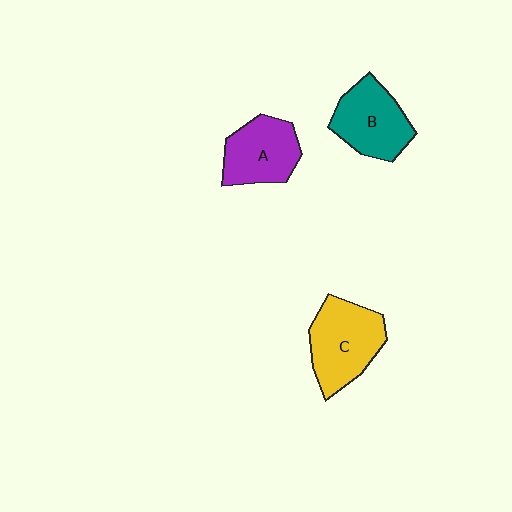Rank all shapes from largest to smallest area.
From largest to smallest: C (yellow), B (teal), A (purple).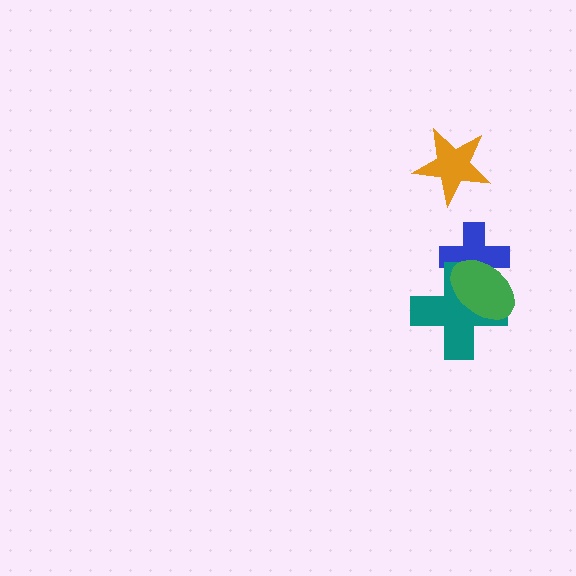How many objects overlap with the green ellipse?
2 objects overlap with the green ellipse.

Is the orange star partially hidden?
No, no other shape covers it.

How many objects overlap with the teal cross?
2 objects overlap with the teal cross.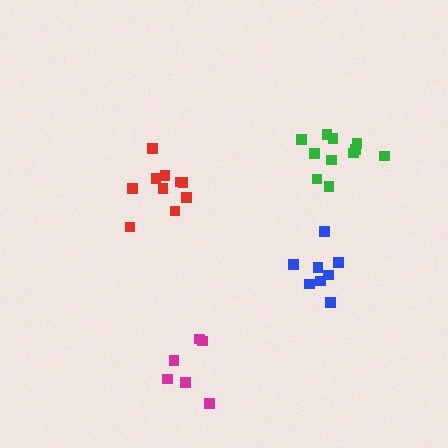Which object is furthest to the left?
The red cluster is leftmost.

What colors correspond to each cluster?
The clusters are colored: blue, magenta, red, green.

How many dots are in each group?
Group 1: 8 dots, Group 2: 6 dots, Group 3: 10 dots, Group 4: 11 dots (35 total).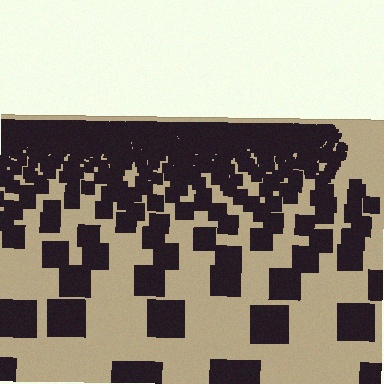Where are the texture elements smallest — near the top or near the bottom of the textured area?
Near the top.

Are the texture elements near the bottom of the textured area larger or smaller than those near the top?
Larger. Near the bottom, elements are closer to the viewer and appear at a bigger on-screen size.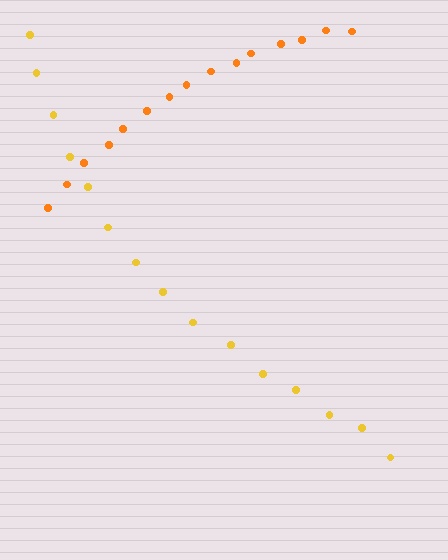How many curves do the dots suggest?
There are 2 distinct paths.